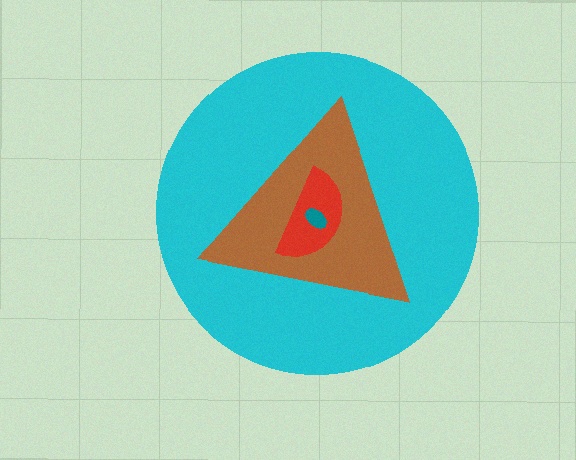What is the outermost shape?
The cyan circle.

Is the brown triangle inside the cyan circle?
Yes.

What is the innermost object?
The teal ellipse.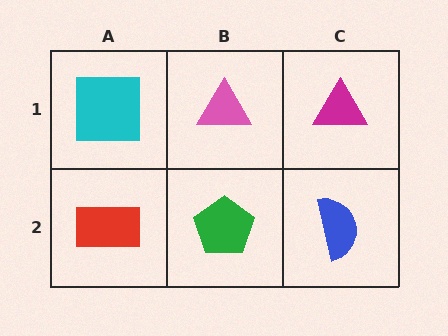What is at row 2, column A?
A red rectangle.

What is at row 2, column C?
A blue semicircle.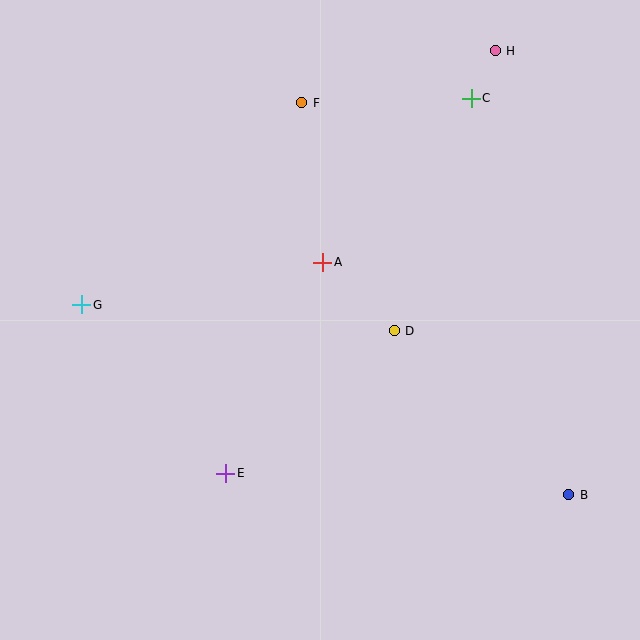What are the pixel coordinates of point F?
Point F is at (302, 103).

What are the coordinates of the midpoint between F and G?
The midpoint between F and G is at (192, 204).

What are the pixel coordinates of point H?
Point H is at (495, 51).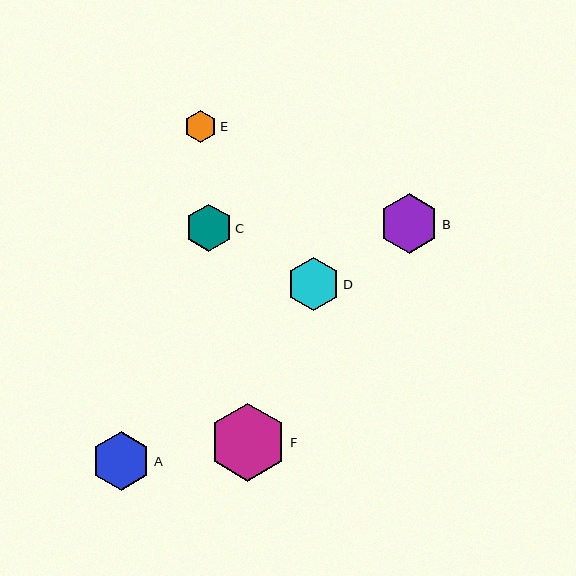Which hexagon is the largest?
Hexagon F is the largest with a size of approximately 78 pixels.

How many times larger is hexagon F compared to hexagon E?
Hexagon F is approximately 2.4 times the size of hexagon E.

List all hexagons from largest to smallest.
From largest to smallest: F, B, A, D, C, E.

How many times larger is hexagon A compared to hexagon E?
Hexagon A is approximately 1.8 times the size of hexagon E.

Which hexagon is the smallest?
Hexagon E is the smallest with a size of approximately 33 pixels.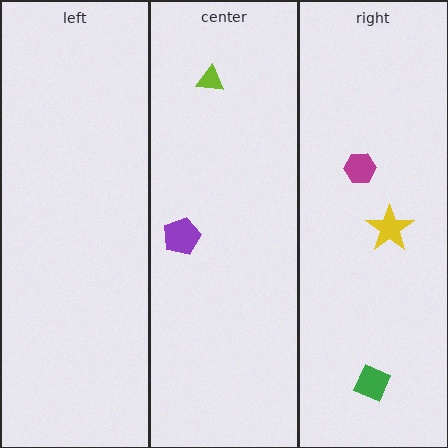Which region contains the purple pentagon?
The center region.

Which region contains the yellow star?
The right region.